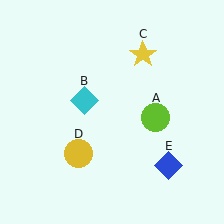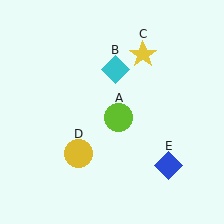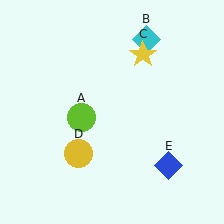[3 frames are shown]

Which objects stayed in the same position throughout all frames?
Yellow star (object C) and yellow circle (object D) and blue diamond (object E) remained stationary.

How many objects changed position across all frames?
2 objects changed position: lime circle (object A), cyan diamond (object B).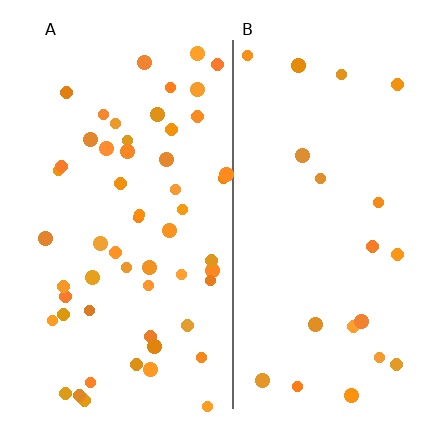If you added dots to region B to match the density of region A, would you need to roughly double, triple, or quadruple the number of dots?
Approximately triple.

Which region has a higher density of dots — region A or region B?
A (the left).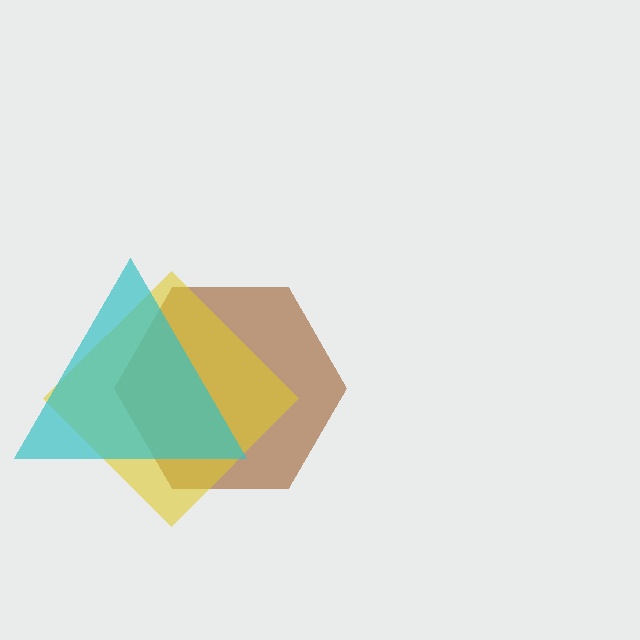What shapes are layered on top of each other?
The layered shapes are: a brown hexagon, a yellow diamond, a cyan triangle.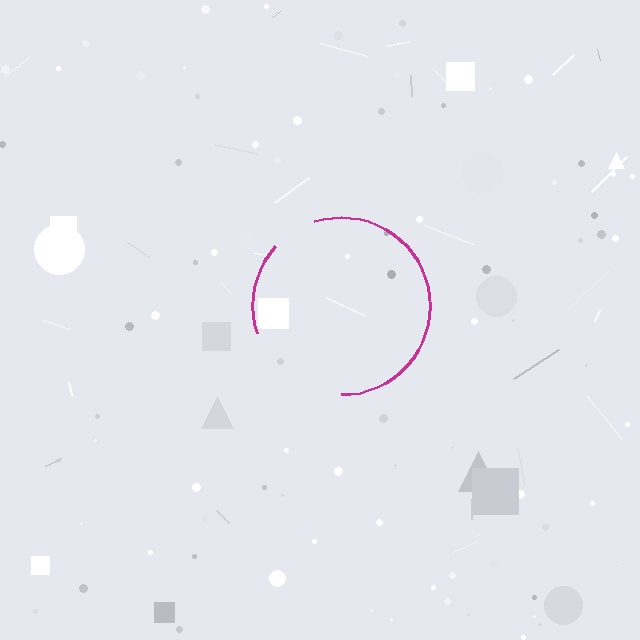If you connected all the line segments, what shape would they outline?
They would outline a circle.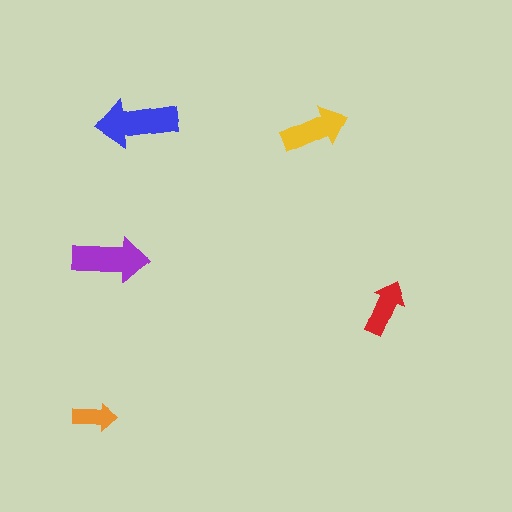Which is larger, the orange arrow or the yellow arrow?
The yellow one.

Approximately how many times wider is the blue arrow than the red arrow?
About 1.5 times wider.